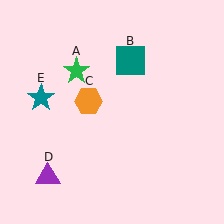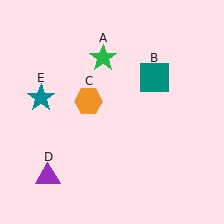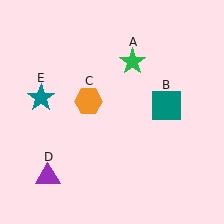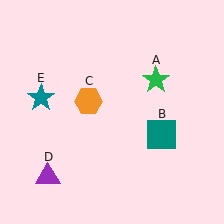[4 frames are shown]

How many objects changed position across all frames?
2 objects changed position: green star (object A), teal square (object B).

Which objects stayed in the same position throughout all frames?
Orange hexagon (object C) and purple triangle (object D) and teal star (object E) remained stationary.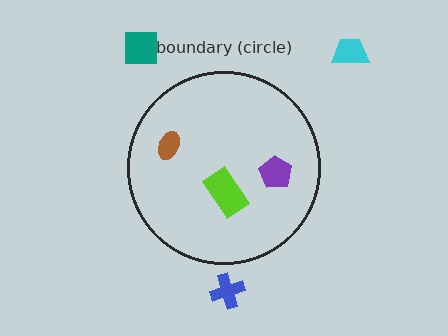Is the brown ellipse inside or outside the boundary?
Inside.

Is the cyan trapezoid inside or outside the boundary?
Outside.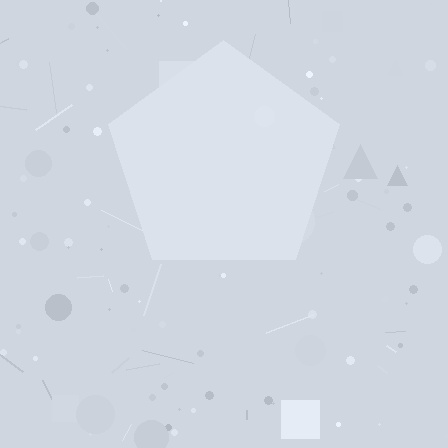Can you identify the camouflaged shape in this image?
The camouflaged shape is a pentagon.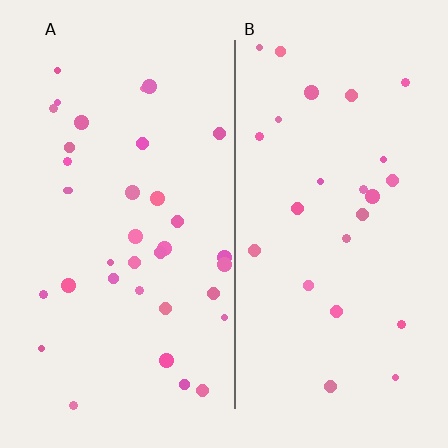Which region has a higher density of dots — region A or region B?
A (the left).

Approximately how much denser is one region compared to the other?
Approximately 1.4× — region A over region B.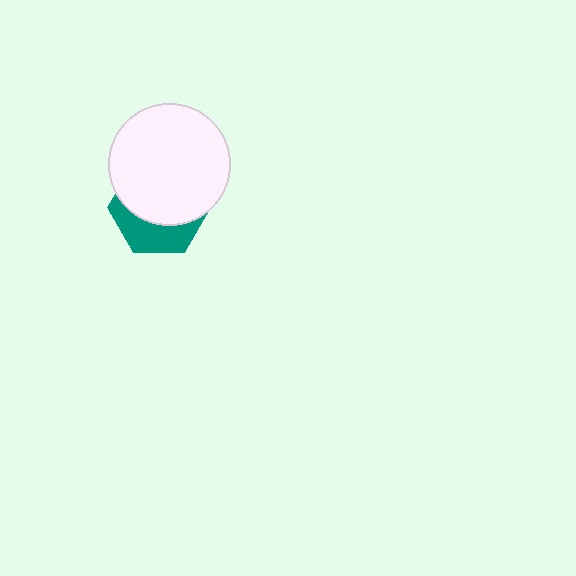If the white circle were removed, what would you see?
You would see the complete teal hexagon.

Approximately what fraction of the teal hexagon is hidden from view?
Roughly 63% of the teal hexagon is hidden behind the white circle.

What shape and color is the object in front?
The object in front is a white circle.